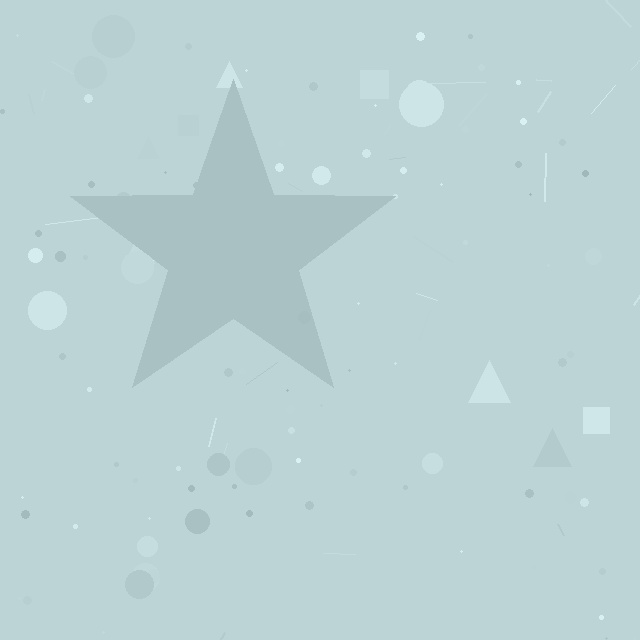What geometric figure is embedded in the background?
A star is embedded in the background.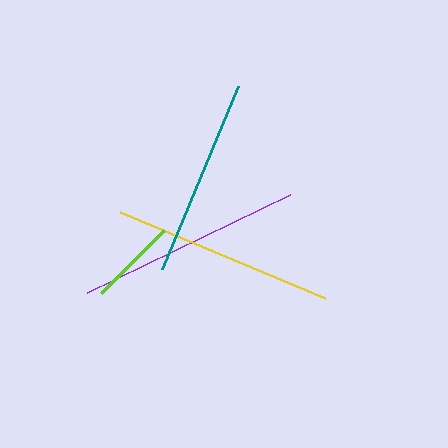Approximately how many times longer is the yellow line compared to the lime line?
The yellow line is approximately 2.5 times the length of the lime line.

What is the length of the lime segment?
The lime segment is approximately 89 pixels long.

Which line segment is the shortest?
The lime line is the shortest at approximately 89 pixels.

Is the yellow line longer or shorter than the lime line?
The yellow line is longer than the lime line.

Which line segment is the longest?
The purple line is the longest at approximately 226 pixels.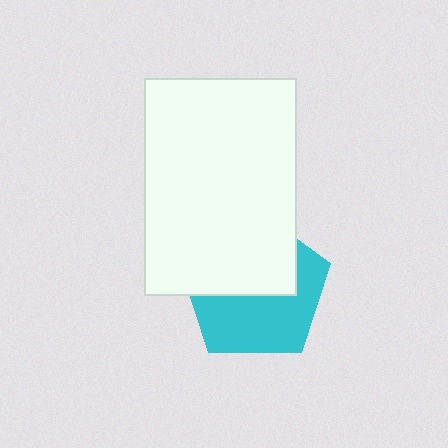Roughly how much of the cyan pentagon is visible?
About half of it is visible (roughly 51%).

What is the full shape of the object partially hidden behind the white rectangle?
The partially hidden object is a cyan pentagon.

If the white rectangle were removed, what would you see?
You would see the complete cyan pentagon.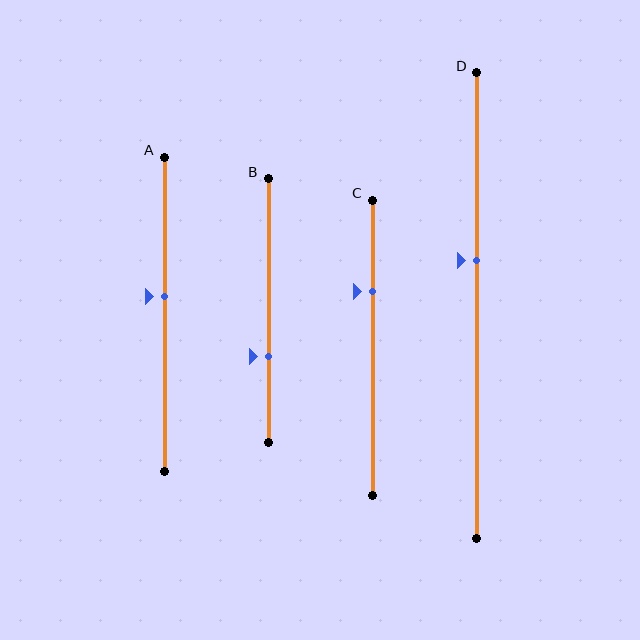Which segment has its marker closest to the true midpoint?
Segment A has its marker closest to the true midpoint.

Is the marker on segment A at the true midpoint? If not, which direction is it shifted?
No, the marker on segment A is shifted upward by about 6% of the segment length.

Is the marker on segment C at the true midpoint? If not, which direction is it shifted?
No, the marker on segment C is shifted upward by about 19% of the segment length.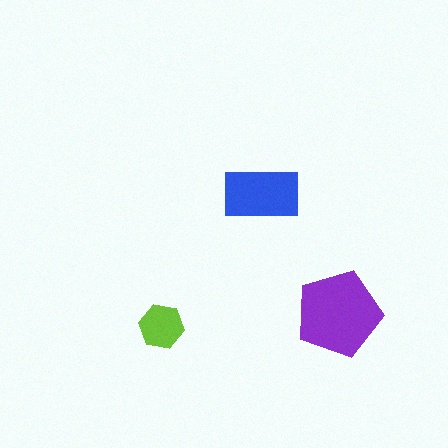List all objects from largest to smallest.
The purple pentagon, the blue rectangle, the lime hexagon.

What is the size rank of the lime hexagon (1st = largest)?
3rd.